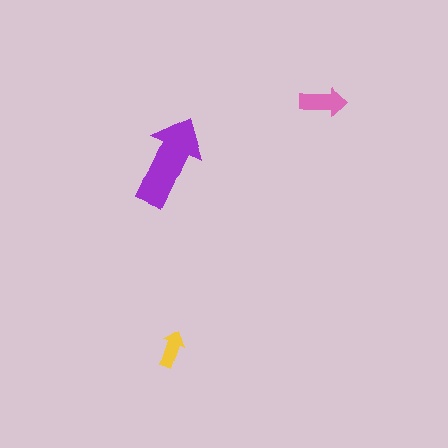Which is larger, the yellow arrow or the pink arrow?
The pink one.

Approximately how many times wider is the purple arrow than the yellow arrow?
About 2.5 times wider.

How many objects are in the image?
There are 3 objects in the image.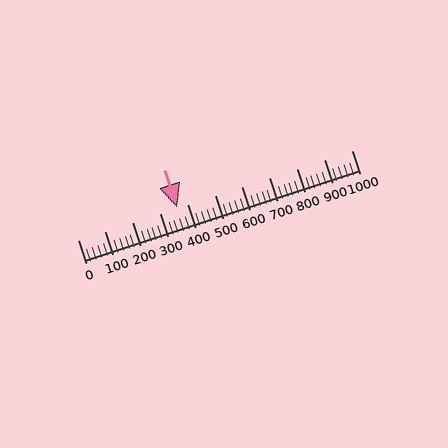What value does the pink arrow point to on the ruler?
The pink arrow points to approximately 361.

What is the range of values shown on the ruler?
The ruler shows values from 0 to 1000.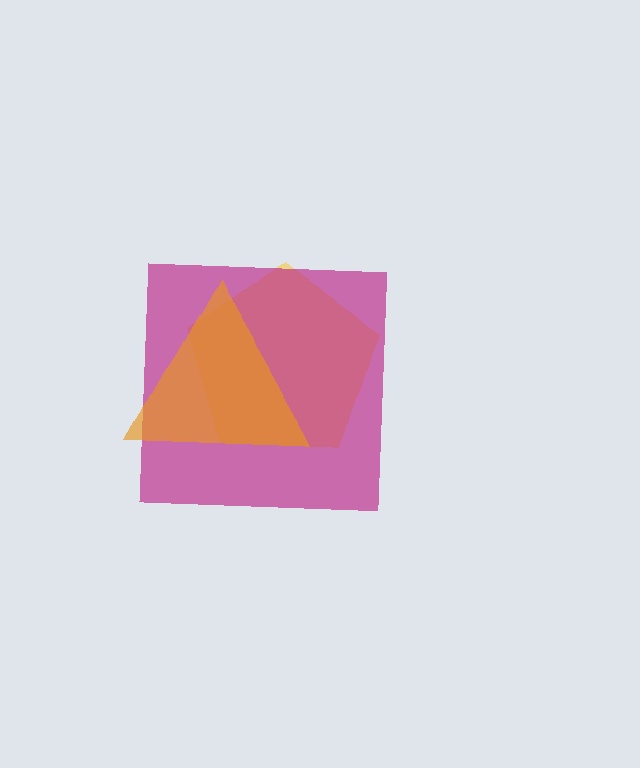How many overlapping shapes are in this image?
There are 3 overlapping shapes in the image.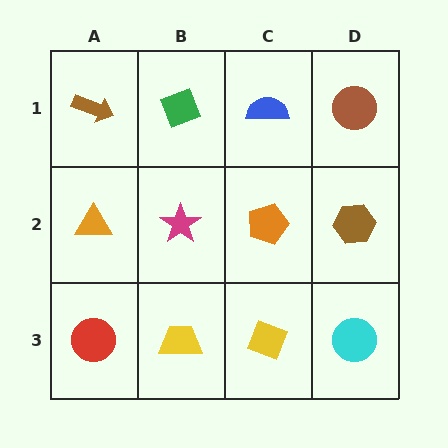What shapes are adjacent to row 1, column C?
An orange pentagon (row 2, column C), a green diamond (row 1, column B), a brown circle (row 1, column D).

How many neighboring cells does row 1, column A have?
2.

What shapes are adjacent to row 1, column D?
A brown hexagon (row 2, column D), a blue semicircle (row 1, column C).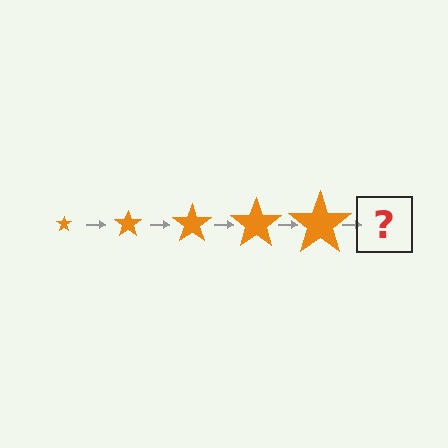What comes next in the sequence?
The next element should be an orange star, larger than the previous one.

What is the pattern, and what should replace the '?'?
The pattern is that the star gets progressively larger each step. The '?' should be an orange star, larger than the previous one.